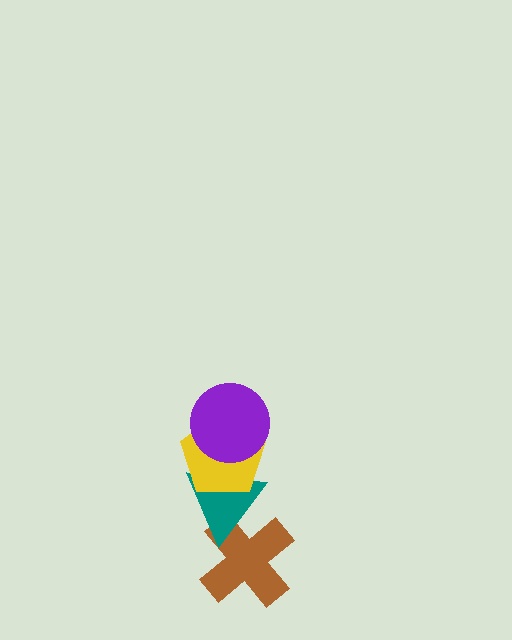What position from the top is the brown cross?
The brown cross is 4th from the top.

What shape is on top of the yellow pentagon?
The purple circle is on top of the yellow pentagon.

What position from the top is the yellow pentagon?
The yellow pentagon is 2nd from the top.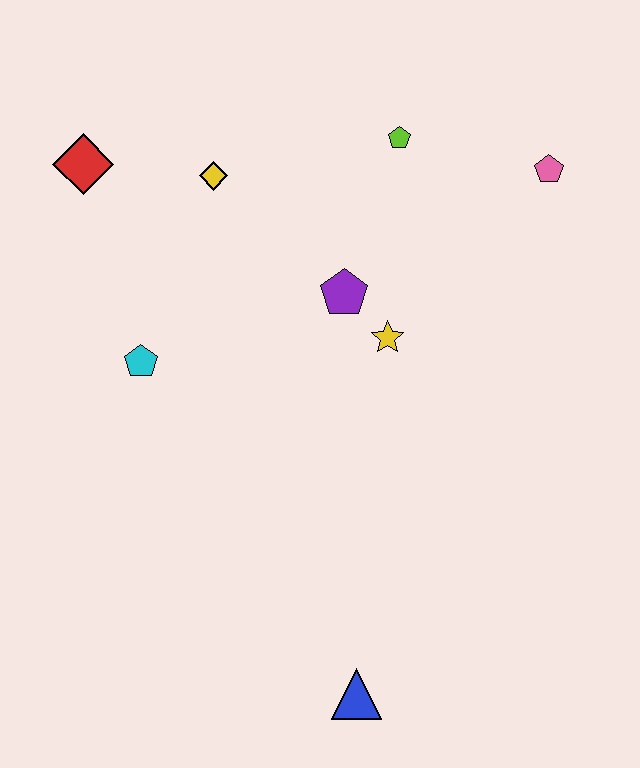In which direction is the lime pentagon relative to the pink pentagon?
The lime pentagon is to the left of the pink pentagon.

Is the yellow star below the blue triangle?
No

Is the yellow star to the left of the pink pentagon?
Yes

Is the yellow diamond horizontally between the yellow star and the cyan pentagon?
Yes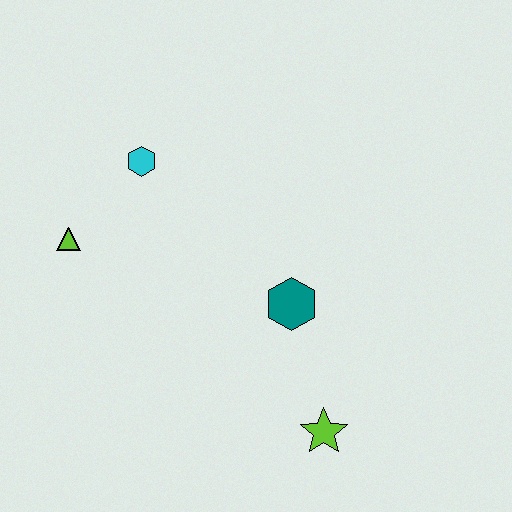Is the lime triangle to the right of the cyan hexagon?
No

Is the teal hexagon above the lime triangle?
No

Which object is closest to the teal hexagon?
The lime star is closest to the teal hexagon.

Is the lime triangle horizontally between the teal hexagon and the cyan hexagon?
No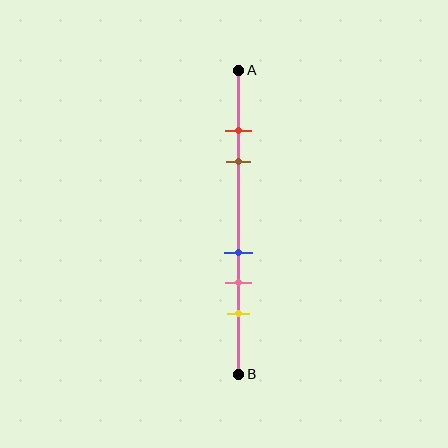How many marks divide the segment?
There are 5 marks dividing the segment.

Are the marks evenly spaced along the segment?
No, the marks are not evenly spaced.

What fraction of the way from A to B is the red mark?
The red mark is approximately 20% (0.2) of the way from A to B.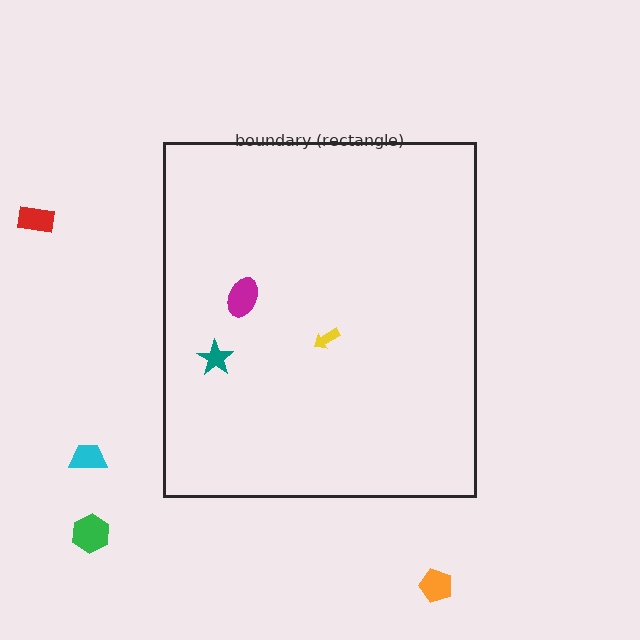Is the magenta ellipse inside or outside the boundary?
Inside.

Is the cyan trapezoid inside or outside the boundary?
Outside.